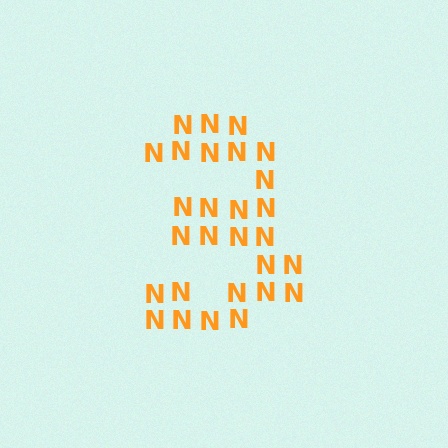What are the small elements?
The small elements are letter N's.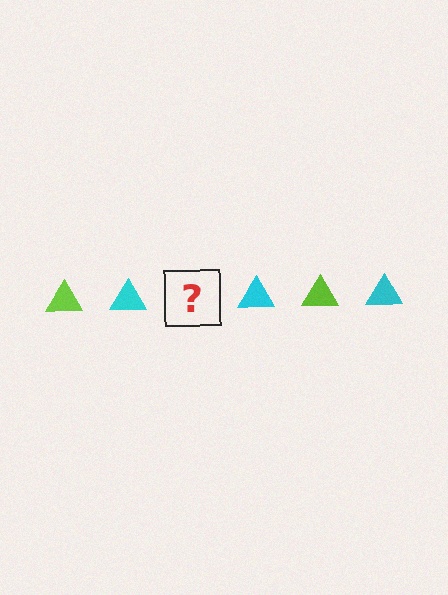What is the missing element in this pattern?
The missing element is a lime triangle.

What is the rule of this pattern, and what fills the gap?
The rule is that the pattern cycles through lime, cyan triangles. The gap should be filled with a lime triangle.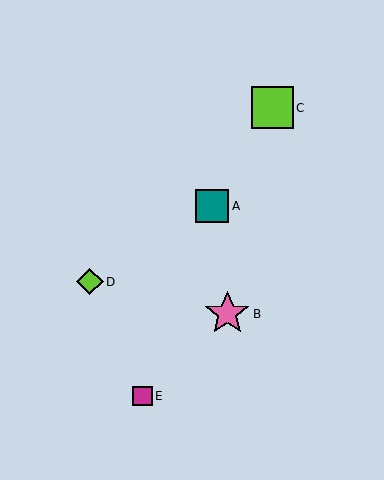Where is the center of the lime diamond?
The center of the lime diamond is at (90, 282).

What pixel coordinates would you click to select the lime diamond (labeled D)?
Click at (90, 282) to select the lime diamond D.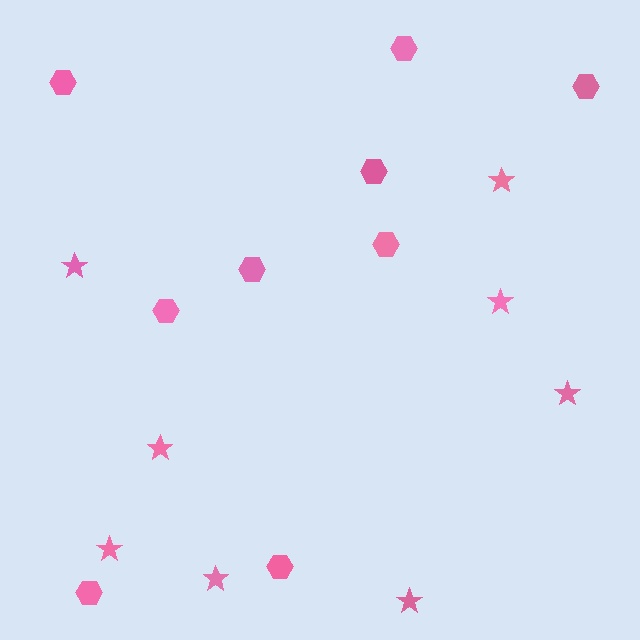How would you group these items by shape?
There are 2 groups: one group of hexagons (9) and one group of stars (8).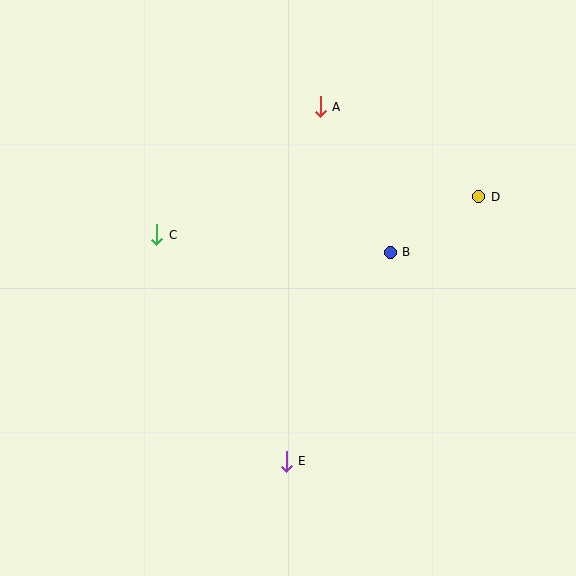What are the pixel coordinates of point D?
Point D is at (479, 197).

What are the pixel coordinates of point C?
Point C is at (157, 235).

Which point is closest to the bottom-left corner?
Point E is closest to the bottom-left corner.